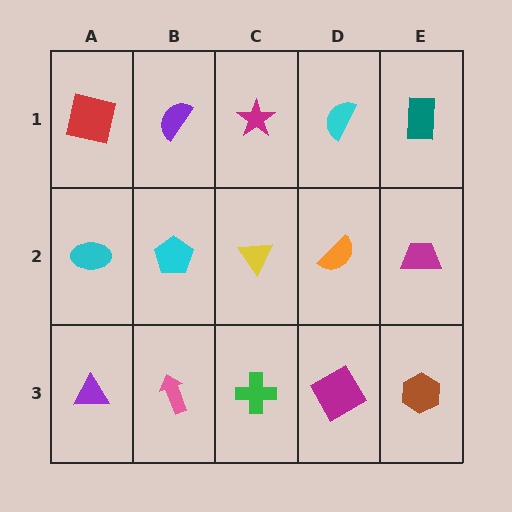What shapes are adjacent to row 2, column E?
A teal rectangle (row 1, column E), a brown hexagon (row 3, column E), an orange semicircle (row 2, column D).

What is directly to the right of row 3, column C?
A magenta diamond.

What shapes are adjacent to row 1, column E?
A magenta trapezoid (row 2, column E), a cyan semicircle (row 1, column D).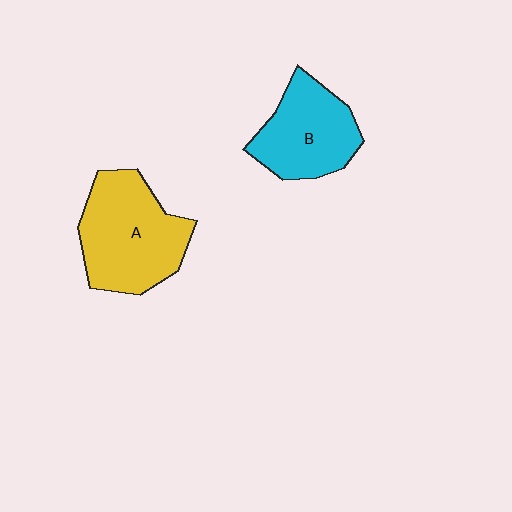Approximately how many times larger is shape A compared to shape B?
Approximately 1.3 times.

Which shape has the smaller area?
Shape B (cyan).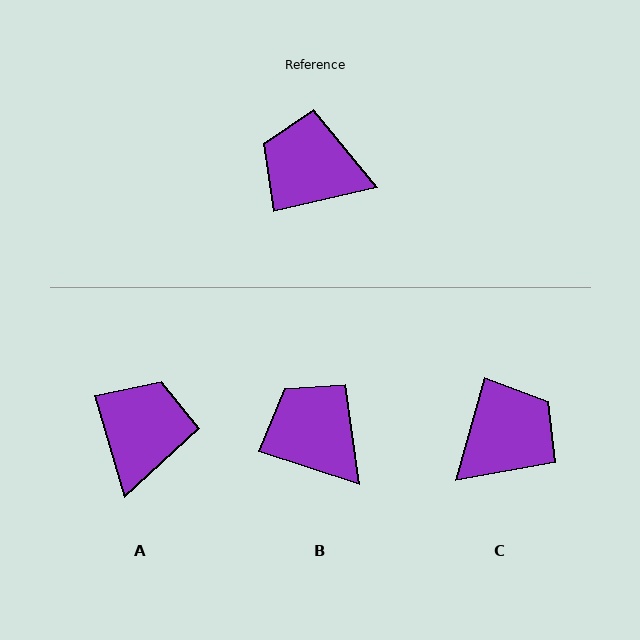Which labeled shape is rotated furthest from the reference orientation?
C, about 119 degrees away.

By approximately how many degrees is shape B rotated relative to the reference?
Approximately 31 degrees clockwise.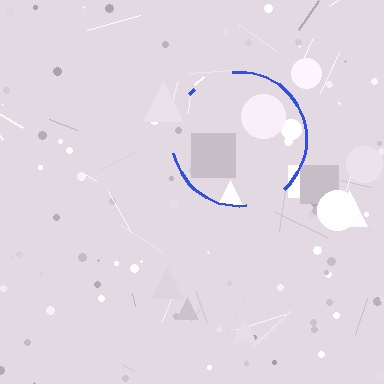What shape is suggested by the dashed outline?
The dashed outline suggests a circle.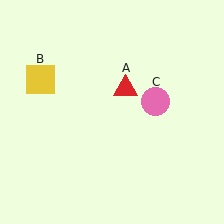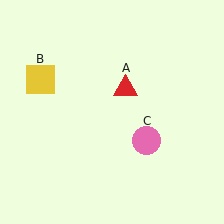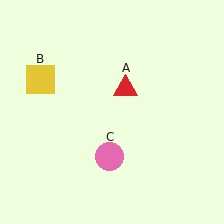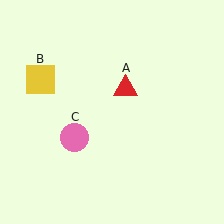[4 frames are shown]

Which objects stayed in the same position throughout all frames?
Red triangle (object A) and yellow square (object B) remained stationary.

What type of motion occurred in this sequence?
The pink circle (object C) rotated clockwise around the center of the scene.